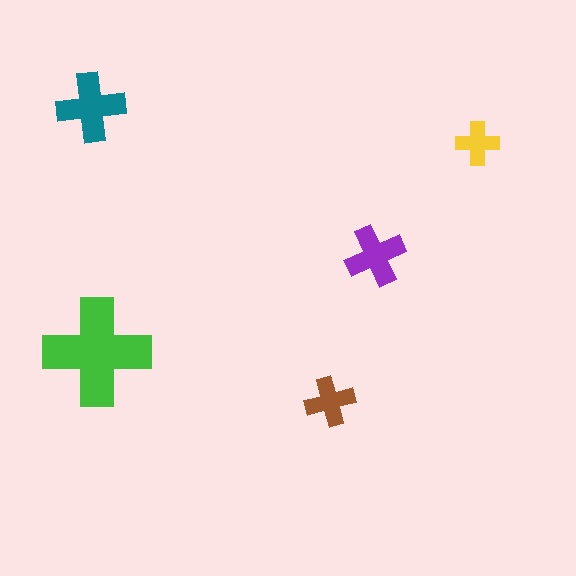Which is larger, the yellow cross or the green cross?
The green one.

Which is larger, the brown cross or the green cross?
The green one.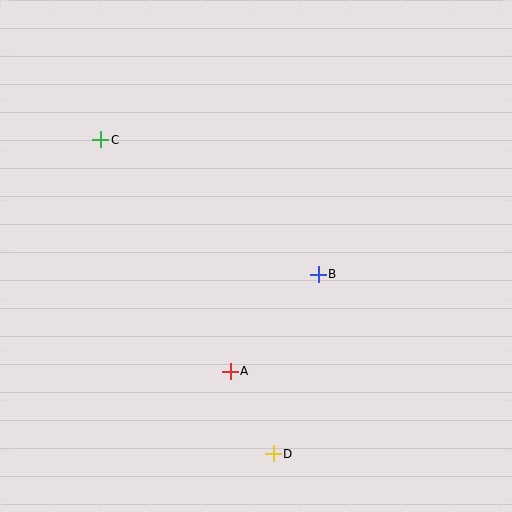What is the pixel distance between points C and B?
The distance between C and B is 256 pixels.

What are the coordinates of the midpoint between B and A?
The midpoint between B and A is at (274, 323).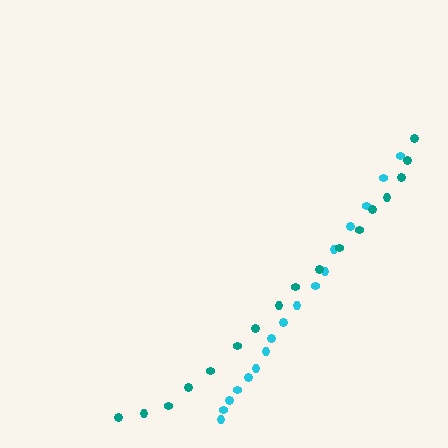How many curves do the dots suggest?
There are 2 distinct paths.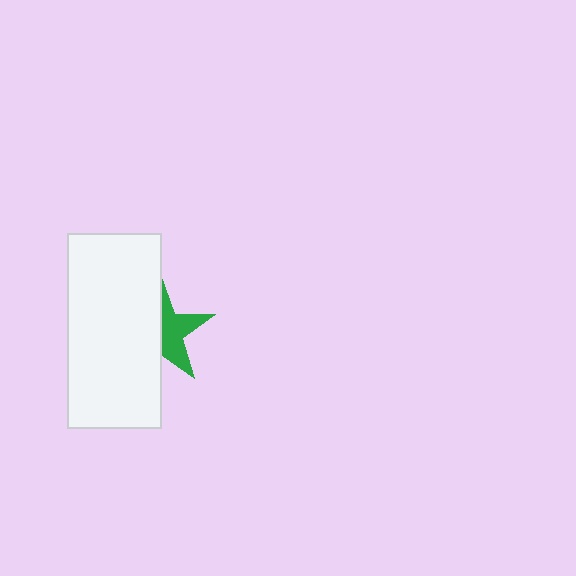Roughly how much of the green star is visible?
About half of it is visible (roughly 49%).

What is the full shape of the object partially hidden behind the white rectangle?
The partially hidden object is a green star.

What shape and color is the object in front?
The object in front is a white rectangle.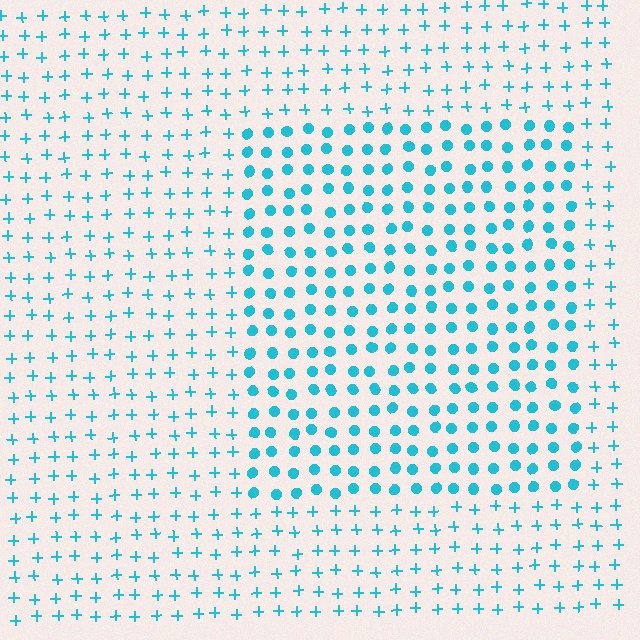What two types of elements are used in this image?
The image uses circles inside the rectangle region and plus signs outside it.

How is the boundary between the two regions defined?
The boundary is defined by a change in element shape: circles inside vs. plus signs outside. All elements share the same color and spacing.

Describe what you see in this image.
The image is filled with small cyan elements arranged in a uniform grid. A rectangle-shaped region contains circles, while the surrounding area contains plus signs. The boundary is defined purely by the change in element shape.